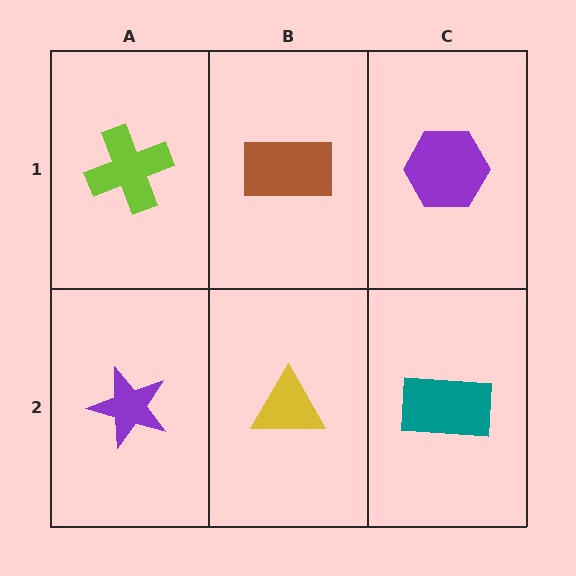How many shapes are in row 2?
3 shapes.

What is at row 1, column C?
A purple hexagon.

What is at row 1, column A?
A lime cross.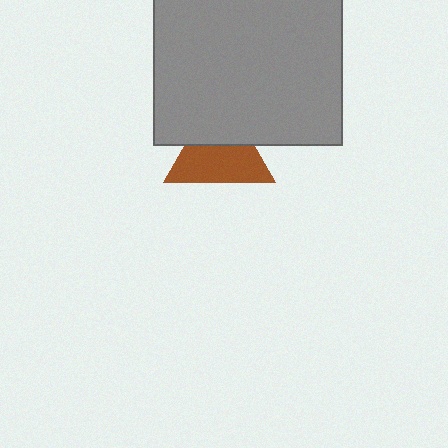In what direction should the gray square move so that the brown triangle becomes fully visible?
The gray square should move up. That is the shortest direction to clear the overlap and leave the brown triangle fully visible.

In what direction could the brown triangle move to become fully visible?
The brown triangle could move down. That would shift it out from behind the gray square entirely.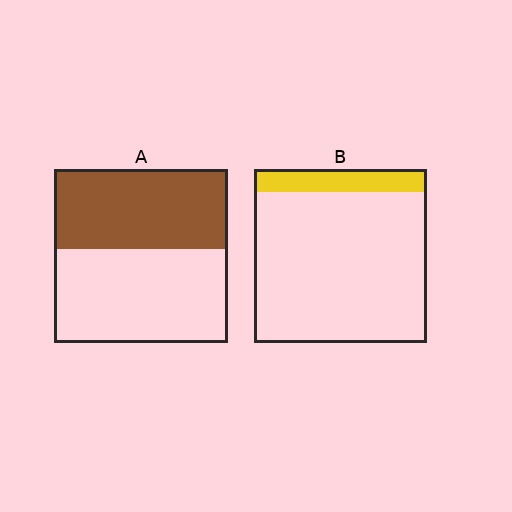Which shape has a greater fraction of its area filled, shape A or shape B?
Shape A.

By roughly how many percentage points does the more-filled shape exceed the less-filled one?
By roughly 35 percentage points (A over B).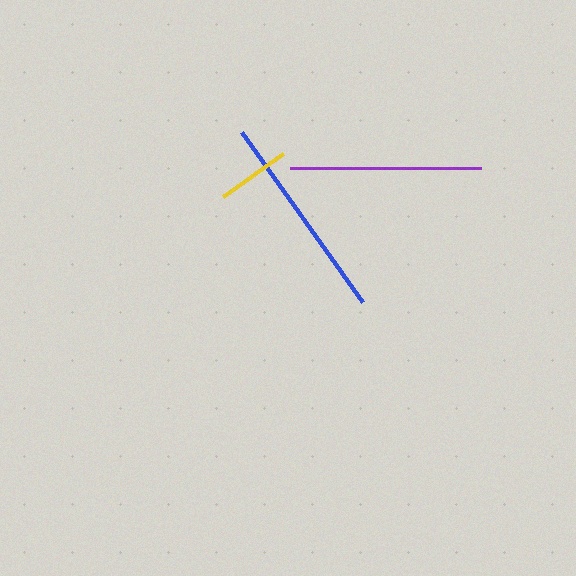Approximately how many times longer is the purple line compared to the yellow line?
The purple line is approximately 2.6 times the length of the yellow line.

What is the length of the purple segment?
The purple segment is approximately 191 pixels long.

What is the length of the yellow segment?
The yellow segment is approximately 73 pixels long.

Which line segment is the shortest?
The yellow line is the shortest at approximately 73 pixels.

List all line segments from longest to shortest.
From longest to shortest: blue, purple, yellow.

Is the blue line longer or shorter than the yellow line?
The blue line is longer than the yellow line.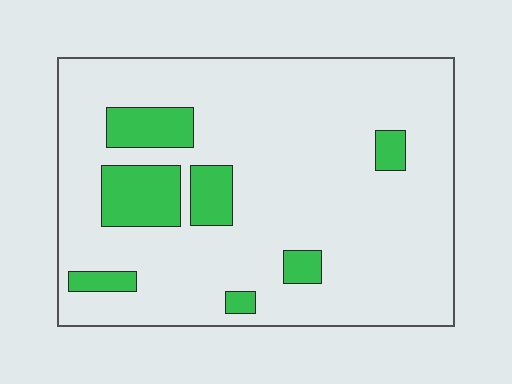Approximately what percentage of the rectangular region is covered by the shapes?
Approximately 15%.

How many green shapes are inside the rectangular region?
7.